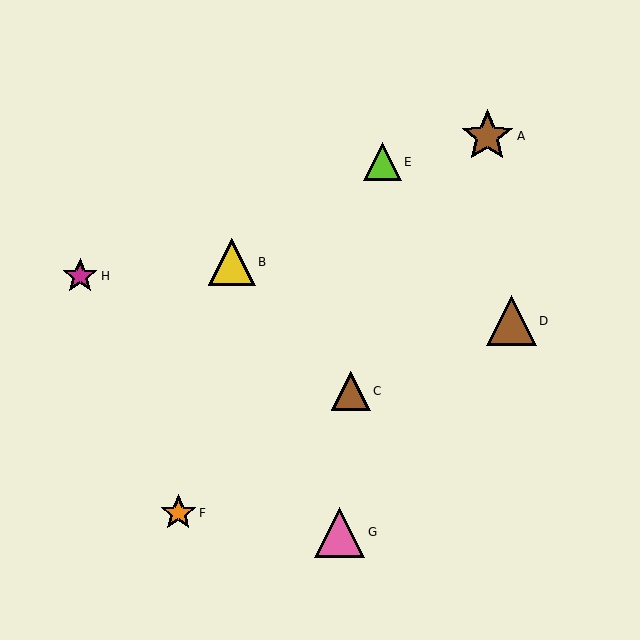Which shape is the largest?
The brown star (labeled A) is the largest.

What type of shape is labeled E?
Shape E is a lime triangle.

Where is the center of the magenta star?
The center of the magenta star is at (80, 276).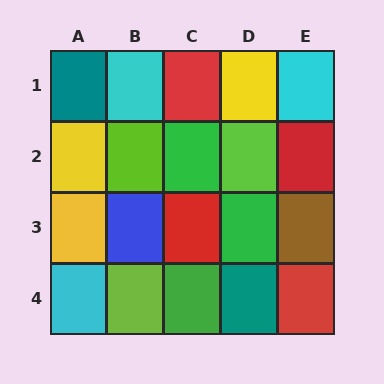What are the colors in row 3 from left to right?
Yellow, blue, red, green, brown.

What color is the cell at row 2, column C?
Green.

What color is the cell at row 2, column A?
Yellow.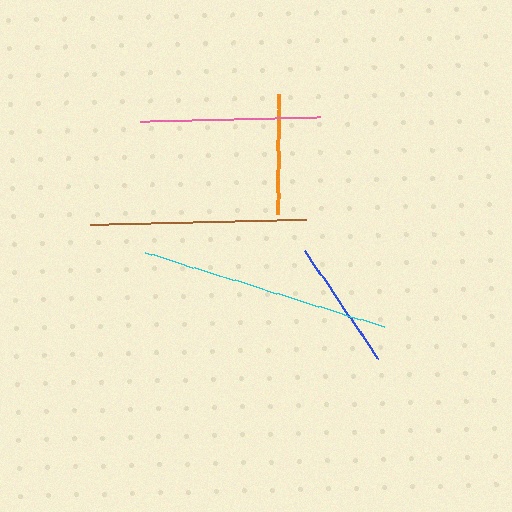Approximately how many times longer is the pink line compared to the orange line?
The pink line is approximately 1.5 times the length of the orange line.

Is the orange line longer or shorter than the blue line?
The blue line is longer than the orange line.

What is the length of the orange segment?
The orange segment is approximately 121 pixels long.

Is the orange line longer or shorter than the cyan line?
The cyan line is longer than the orange line.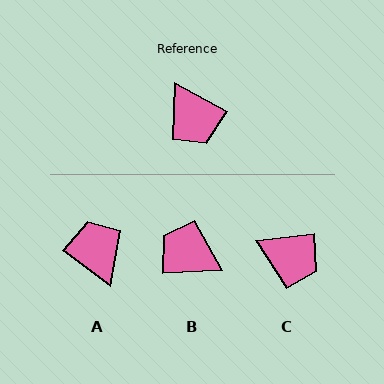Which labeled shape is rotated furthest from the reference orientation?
A, about 172 degrees away.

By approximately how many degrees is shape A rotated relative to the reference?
Approximately 172 degrees counter-clockwise.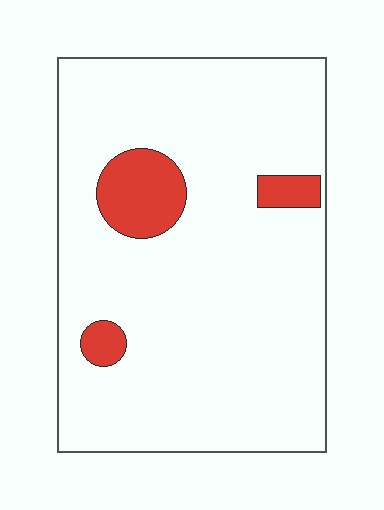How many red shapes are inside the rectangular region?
3.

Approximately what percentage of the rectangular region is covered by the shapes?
Approximately 10%.